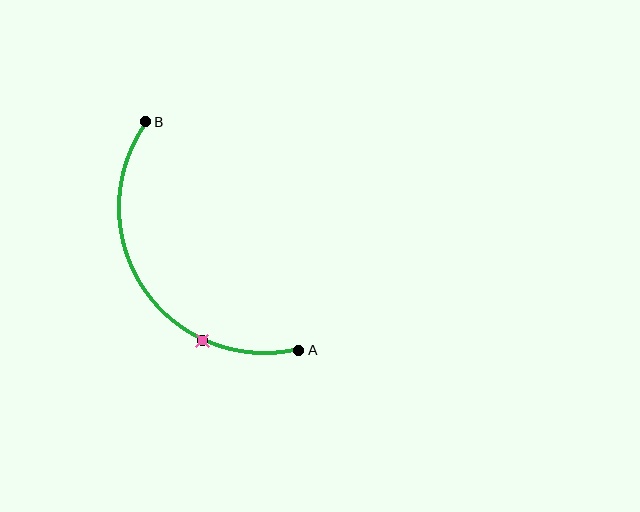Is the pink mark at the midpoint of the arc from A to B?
No. The pink mark lies on the arc but is closer to endpoint A. The arc midpoint would be at the point on the curve equidistant along the arc from both A and B.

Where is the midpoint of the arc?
The arc midpoint is the point on the curve farthest from the straight line joining A and B. It sits below and to the left of that line.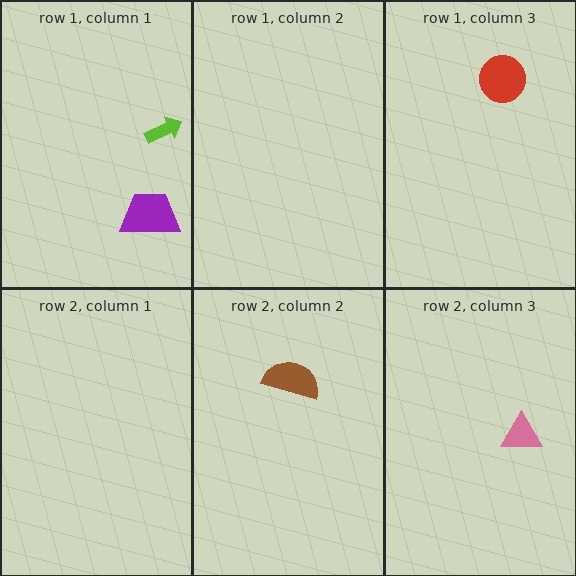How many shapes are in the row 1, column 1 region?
2.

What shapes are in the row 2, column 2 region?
The brown semicircle.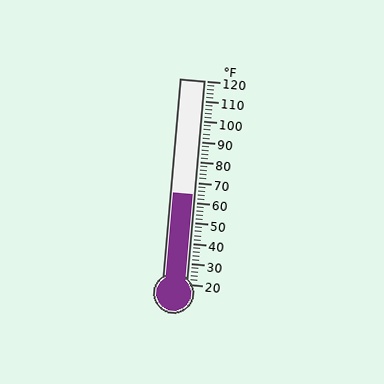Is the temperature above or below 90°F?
The temperature is below 90°F.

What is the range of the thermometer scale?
The thermometer scale ranges from 20°F to 120°F.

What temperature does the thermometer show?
The thermometer shows approximately 64°F.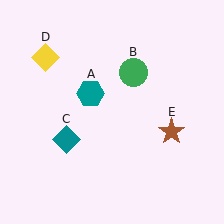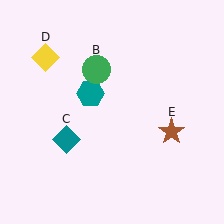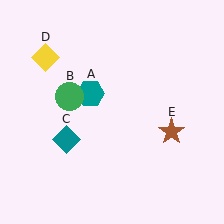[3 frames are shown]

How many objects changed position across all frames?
1 object changed position: green circle (object B).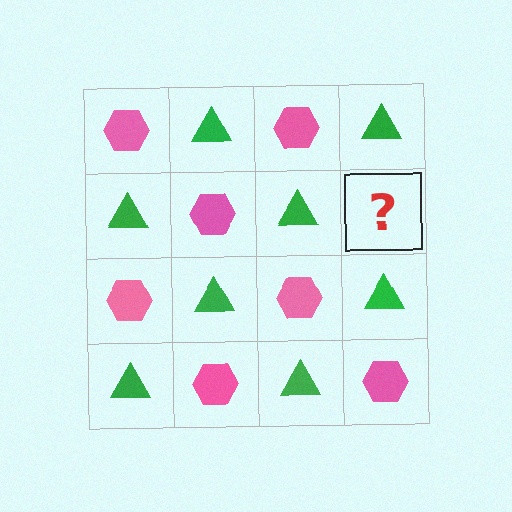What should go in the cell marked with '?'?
The missing cell should contain a pink hexagon.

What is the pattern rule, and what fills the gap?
The rule is that it alternates pink hexagon and green triangle in a checkerboard pattern. The gap should be filled with a pink hexagon.